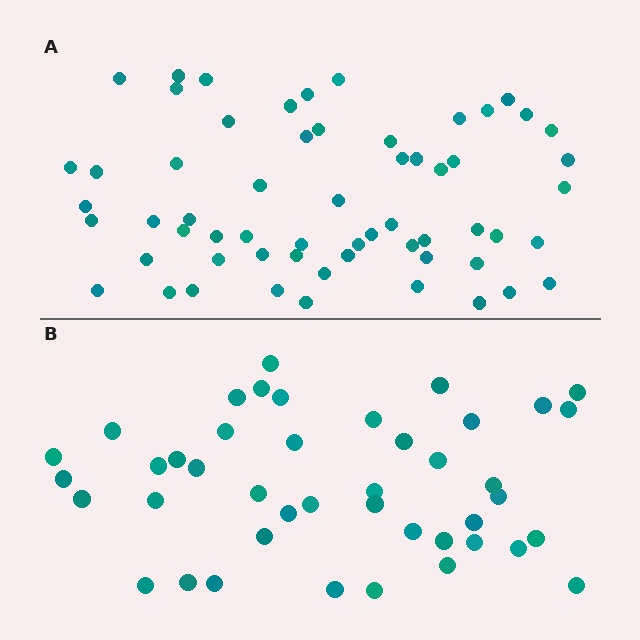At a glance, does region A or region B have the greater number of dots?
Region A (the top region) has more dots.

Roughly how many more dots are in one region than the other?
Region A has approximately 15 more dots than region B.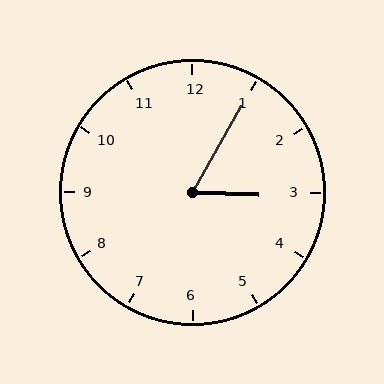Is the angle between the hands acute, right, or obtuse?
It is acute.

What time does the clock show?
3:05.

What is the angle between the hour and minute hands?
Approximately 62 degrees.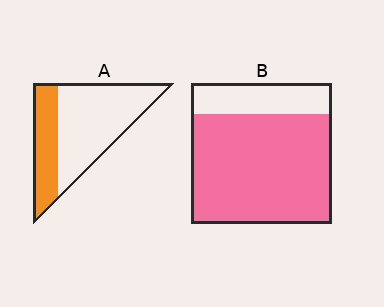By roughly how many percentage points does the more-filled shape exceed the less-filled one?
By roughly 45 percentage points (B over A).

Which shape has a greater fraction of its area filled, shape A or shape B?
Shape B.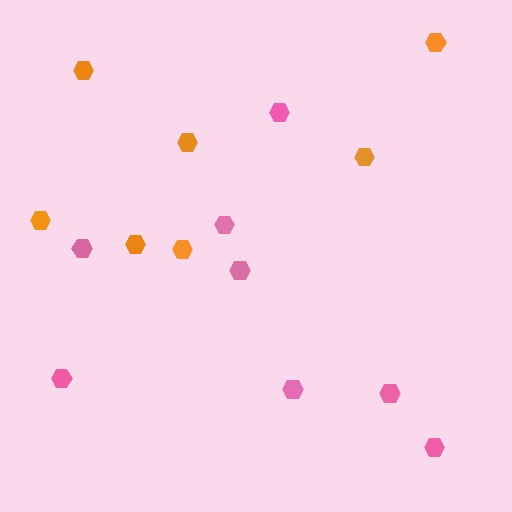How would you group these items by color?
There are 2 groups: one group of pink hexagons (8) and one group of orange hexagons (7).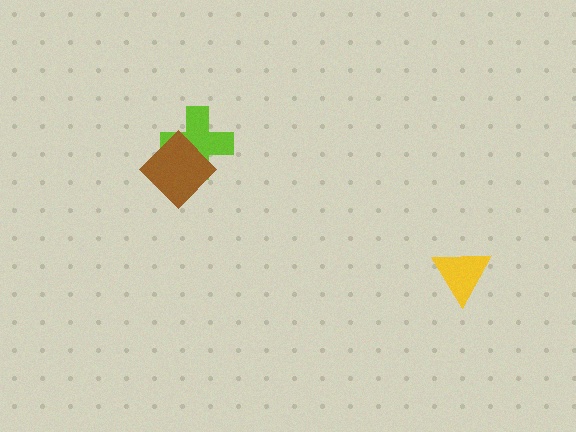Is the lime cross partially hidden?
Yes, it is partially covered by another shape.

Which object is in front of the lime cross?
The brown diamond is in front of the lime cross.